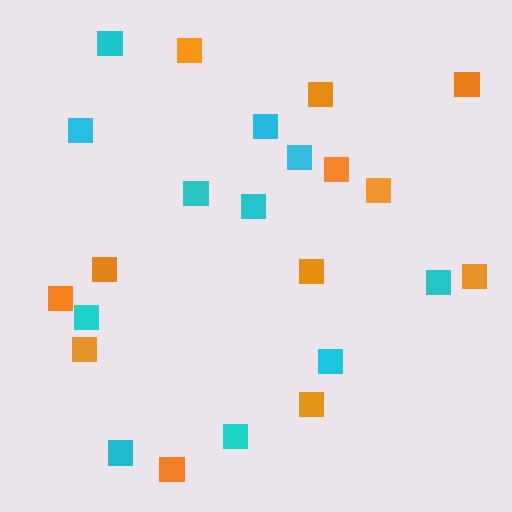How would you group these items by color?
There are 2 groups: one group of orange squares (12) and one group of cyan squares (11).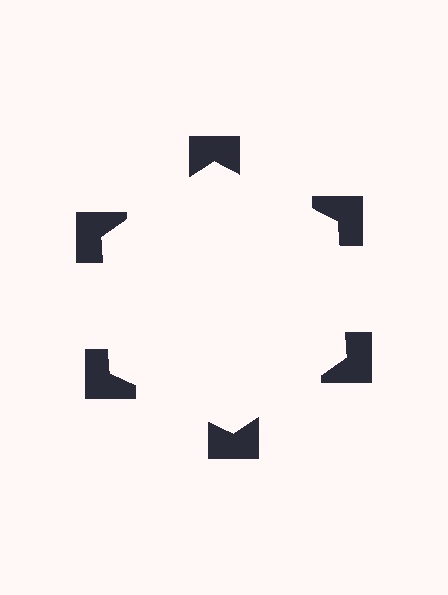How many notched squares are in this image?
There are 6 — one at each vertex of the illusory hexagon.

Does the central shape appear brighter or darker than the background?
It typically appears slightly brighter than the background, even though no actual brightness change is drawn.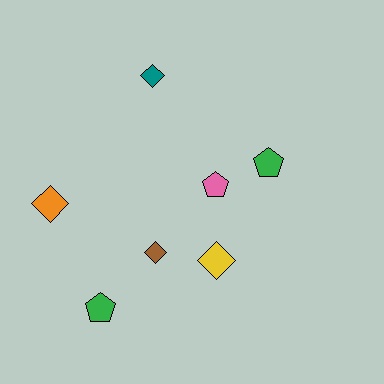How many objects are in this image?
There are 7 objects.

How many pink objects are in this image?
There is 1 pink object.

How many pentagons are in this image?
There are 3 pentagons.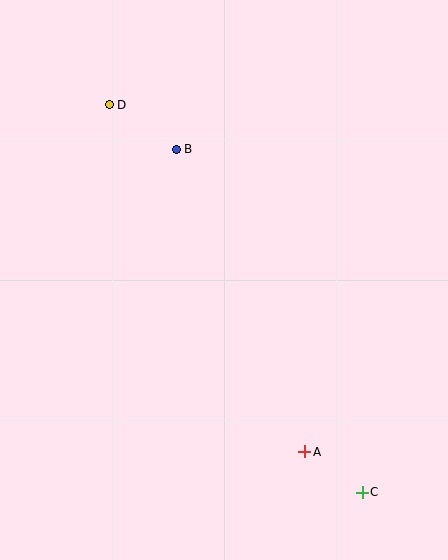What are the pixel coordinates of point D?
Point D is at (109, 105).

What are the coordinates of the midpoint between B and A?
The midpoint between B and A is at (240, 301).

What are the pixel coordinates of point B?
Point B is at (176, 149).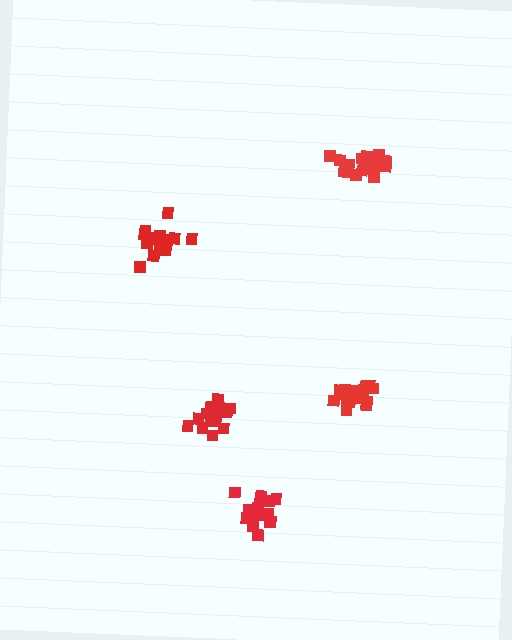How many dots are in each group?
Group 1: 20 dots, Group 2: 18 dots, Group 3: 16 dots, Group 4: 18 dots, Group 5: 15 dots (87 total).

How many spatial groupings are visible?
There are 5 spatial groupings.